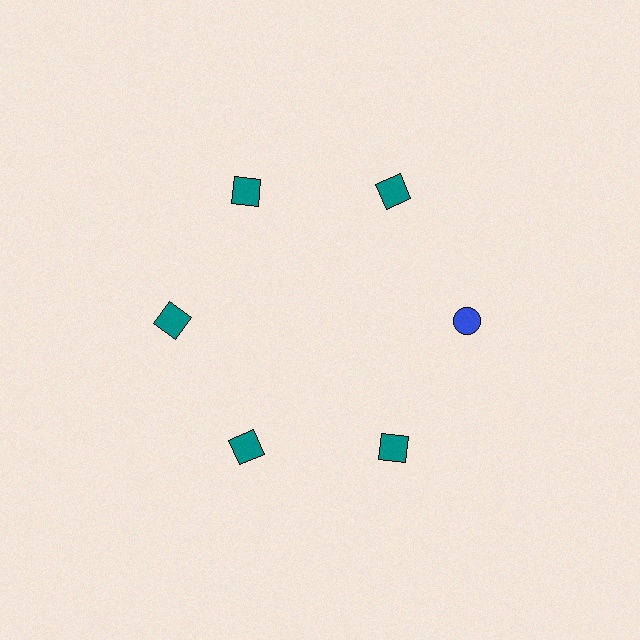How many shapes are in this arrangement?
There are 6 shapes arranged in a ring pattern.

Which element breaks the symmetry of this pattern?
The blue circle at roughly the 3 o'clock position breaks the symmetry. All other shapes are teal squares.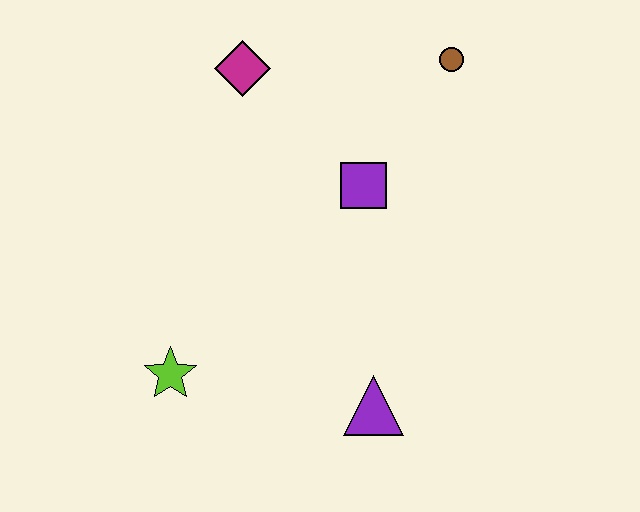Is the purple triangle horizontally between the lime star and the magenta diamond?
No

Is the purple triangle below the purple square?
Yes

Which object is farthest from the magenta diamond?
The purple triangle is farthest from the magenta diamond.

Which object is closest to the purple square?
The brown circle is closest to the purple square.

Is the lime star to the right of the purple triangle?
No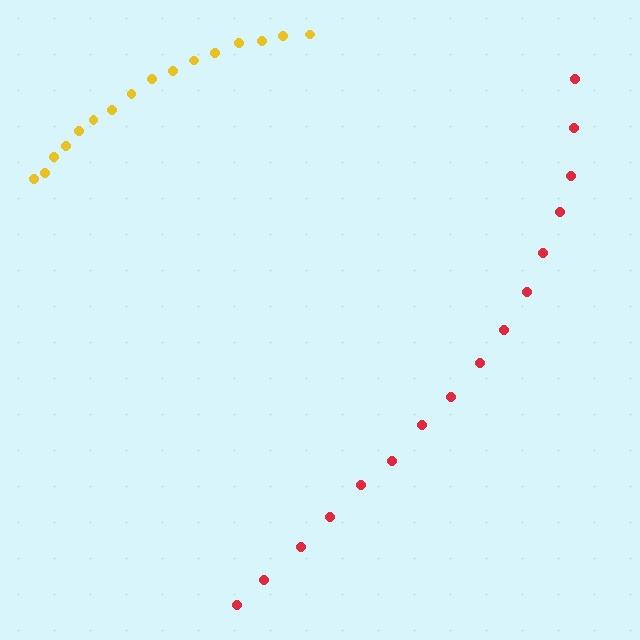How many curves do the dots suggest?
There are 2 distinct paths.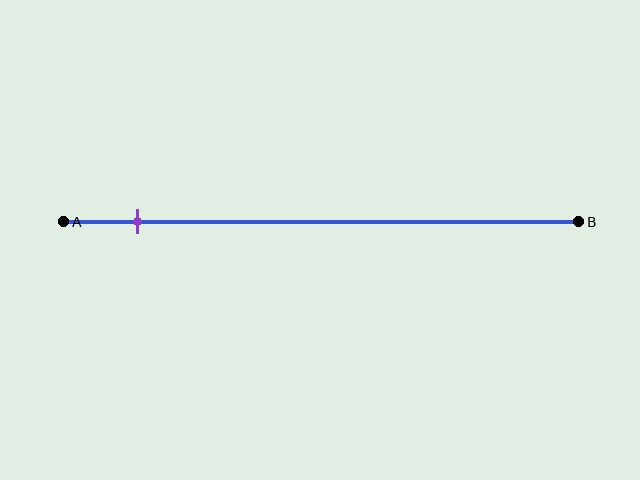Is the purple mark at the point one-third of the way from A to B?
No, the mark is at about 15% from A, not at the 33% one-third point.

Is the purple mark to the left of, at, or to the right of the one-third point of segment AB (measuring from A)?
The purple mark is to the left of the one-third point of segment AB.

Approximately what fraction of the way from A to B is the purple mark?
The purple mark is approximately 15% of the way from A to B.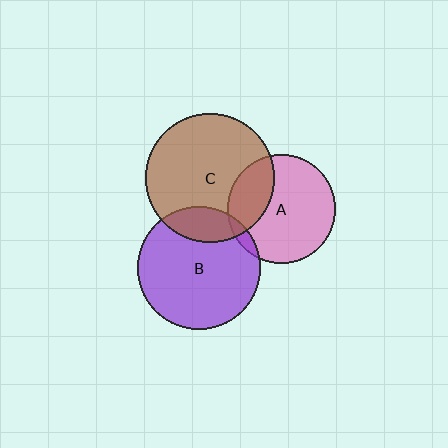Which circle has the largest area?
Circle C (brown).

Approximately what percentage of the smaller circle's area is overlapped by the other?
Approximately 5%.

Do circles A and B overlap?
Yes.